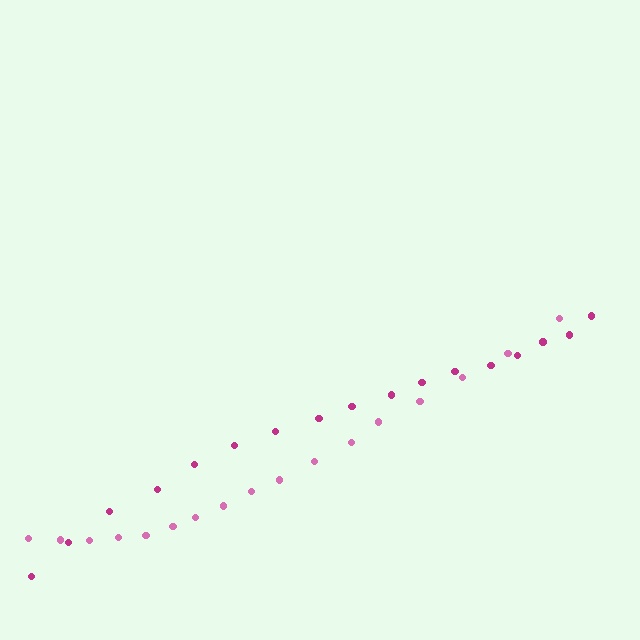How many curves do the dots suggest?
There are 2 distinct paths.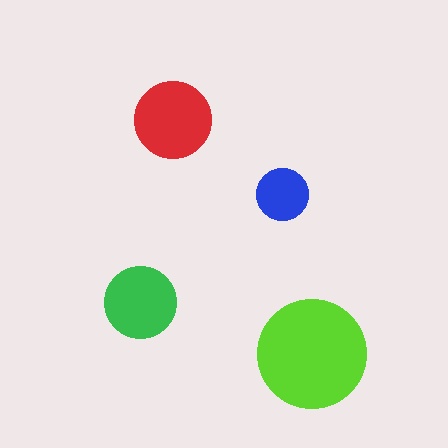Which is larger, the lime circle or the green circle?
The lime one.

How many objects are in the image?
There are 4 objects in the image.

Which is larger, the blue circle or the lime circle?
The lime one.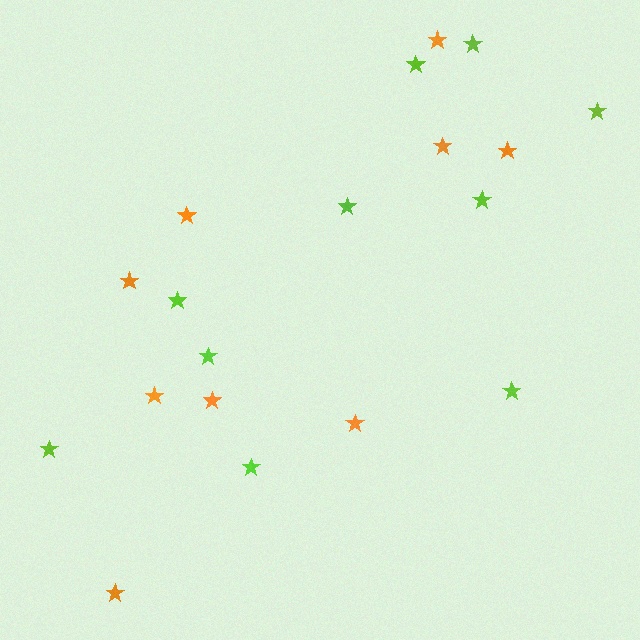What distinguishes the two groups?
There are 2 groups: one group of lime stars (10) and one group of orange stars (9).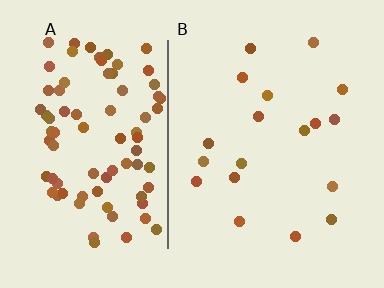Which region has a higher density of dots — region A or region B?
A (the left).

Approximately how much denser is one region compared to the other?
Approximately 4.8× — region A over region B.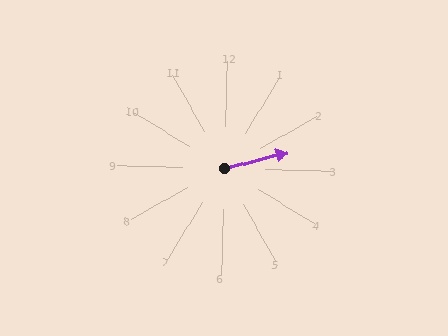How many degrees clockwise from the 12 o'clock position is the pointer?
Approximately 75 degrees.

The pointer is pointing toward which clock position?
Roughly 2 o'clock.